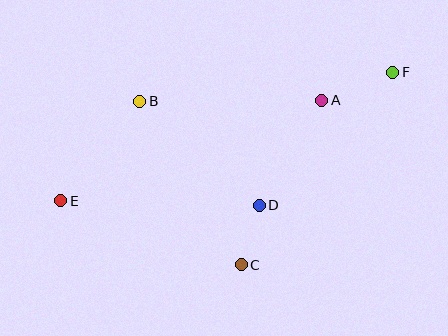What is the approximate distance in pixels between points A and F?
The distance between A and F is approximately 76 pixels.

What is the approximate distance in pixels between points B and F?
The distance between B and F is approximately 254 pixels.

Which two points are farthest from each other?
Points E and F are farthest from each other.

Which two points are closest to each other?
Points C and D are closest to each other.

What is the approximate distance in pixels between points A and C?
The distance between A and C is approximately 183 pixels.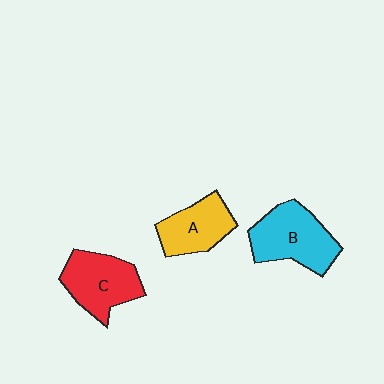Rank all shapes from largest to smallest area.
From largest to smallest: B (cyan), C (red), A (yellow).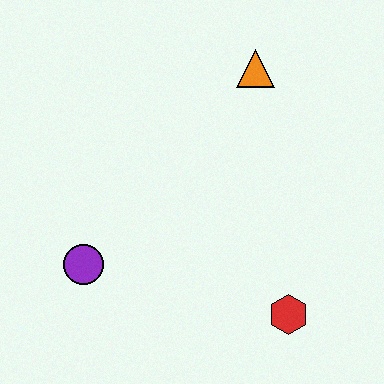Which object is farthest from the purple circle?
The orange triangle is farthest from the purple circle.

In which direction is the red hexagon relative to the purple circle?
The red hexagon is to the right of the purple circle.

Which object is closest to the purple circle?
The red hexagon is closest to the purple circle.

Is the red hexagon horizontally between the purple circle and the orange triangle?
No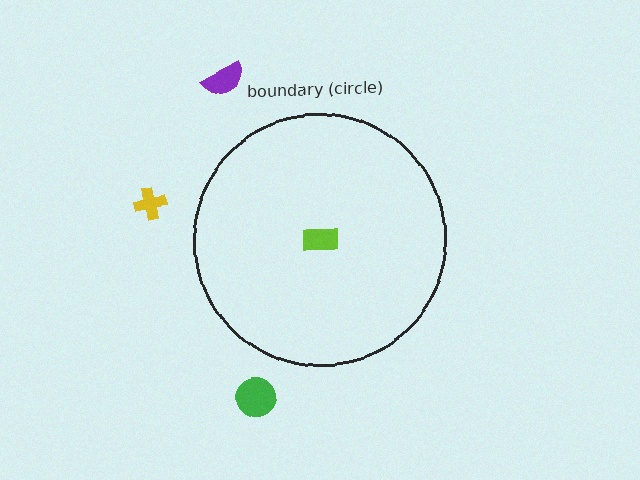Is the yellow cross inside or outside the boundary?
Outside.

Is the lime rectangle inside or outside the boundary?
Inside.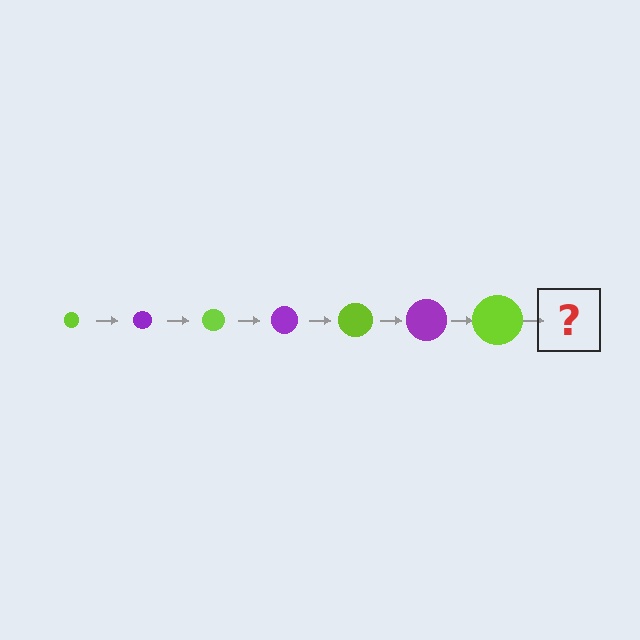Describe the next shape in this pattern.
It should be a purple circle, larger than the previous one.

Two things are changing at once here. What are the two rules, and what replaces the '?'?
The two rules are that the circle grows larger each step and the color cycles through lime and purple. The '?' should be a purple circle, larger than the previous one.